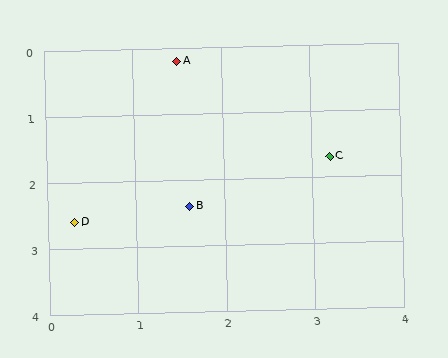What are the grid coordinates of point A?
Point A is at approximately (1.5, 0.2).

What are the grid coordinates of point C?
Point C is at approximately (3.2, 1.7).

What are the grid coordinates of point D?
Point D is at approximately (0.3, 2.6).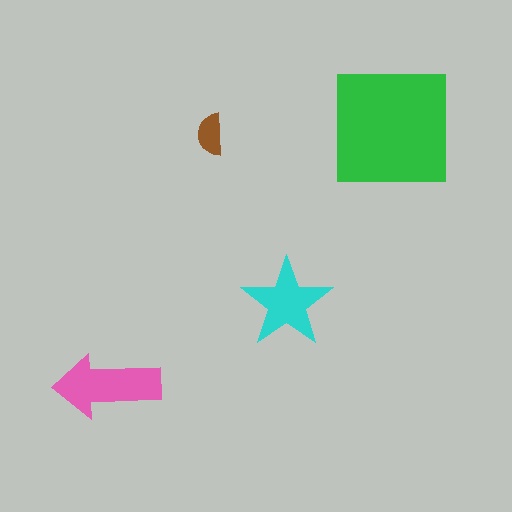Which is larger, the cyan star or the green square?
The green square.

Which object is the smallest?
The brown semicircle.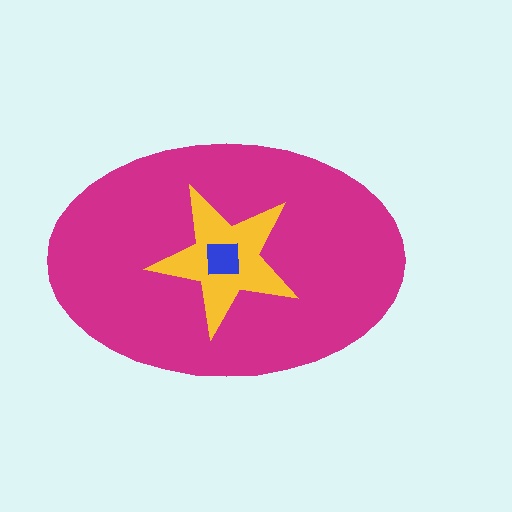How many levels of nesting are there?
3.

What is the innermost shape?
The blue square.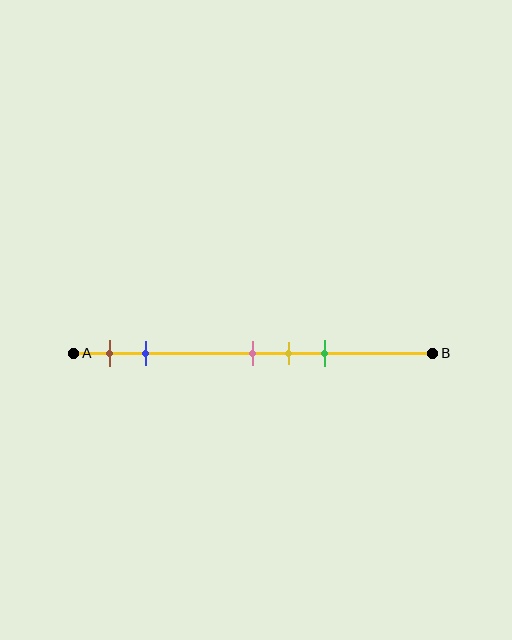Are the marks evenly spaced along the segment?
No, the marks are not evenly spaced.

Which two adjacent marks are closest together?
The pink and yellow marks are the closest adjacent pair.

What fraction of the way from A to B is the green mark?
The green mark is approximately 70% (0.7) of the way from A to B.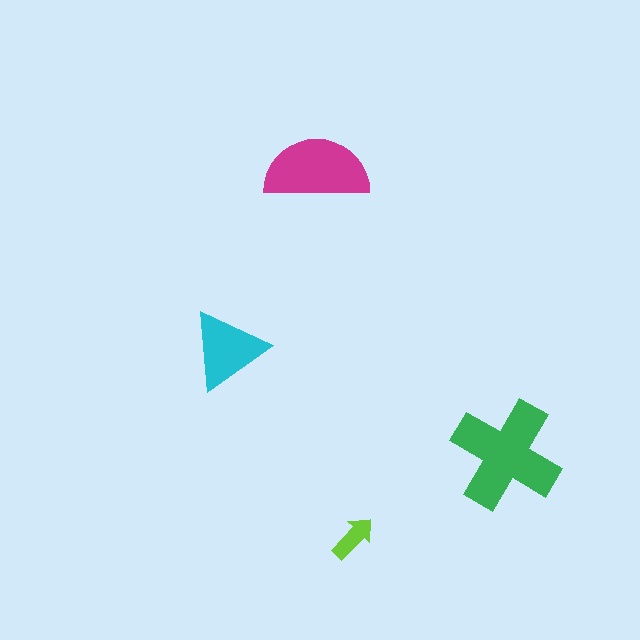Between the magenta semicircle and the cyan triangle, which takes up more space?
The magenta semicircle.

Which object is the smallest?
The lime arrow.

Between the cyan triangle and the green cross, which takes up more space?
The green cross.